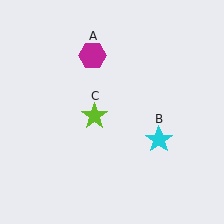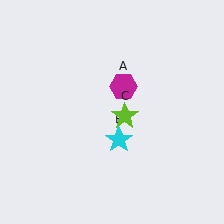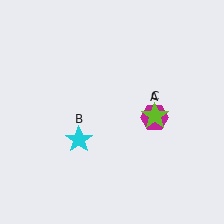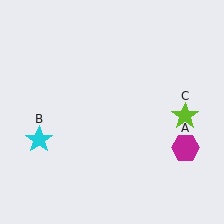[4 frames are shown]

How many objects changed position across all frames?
3 objects changed position: magenta hexagon (object A), cyan star (object B), lime star (object C).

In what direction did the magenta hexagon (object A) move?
The magenta hexagon (object A) moved down and to the right.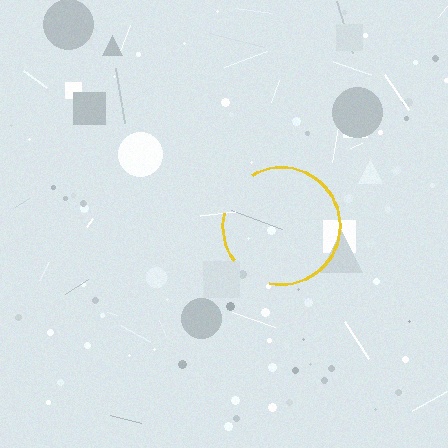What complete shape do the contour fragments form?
The contour fragments form a circle.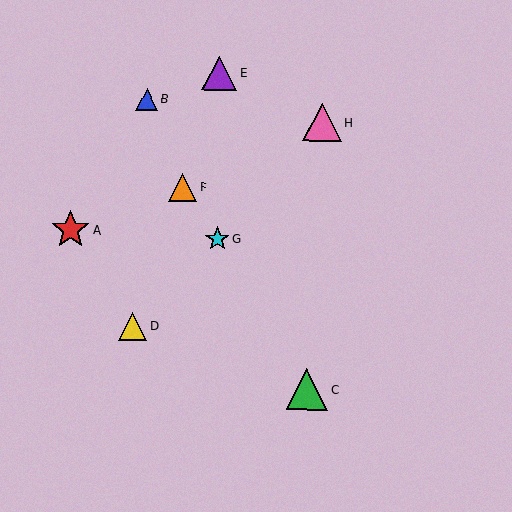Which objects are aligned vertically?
Objects E, G are aligned vertically.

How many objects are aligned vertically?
2 objects (E, G) are aligned vertically.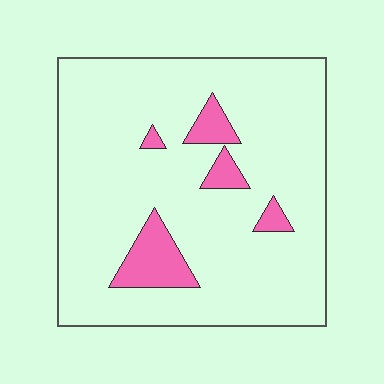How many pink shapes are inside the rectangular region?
5.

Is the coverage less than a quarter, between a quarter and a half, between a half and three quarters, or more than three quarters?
Less than a quarter.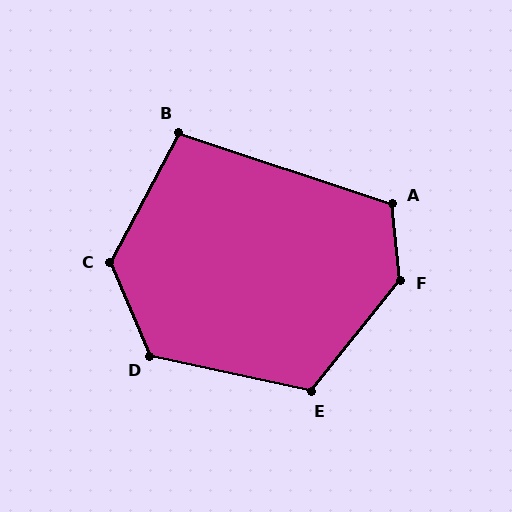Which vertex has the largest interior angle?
F, at approximately 136 degrees.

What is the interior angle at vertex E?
Approximately 116 degrees (obtuse).